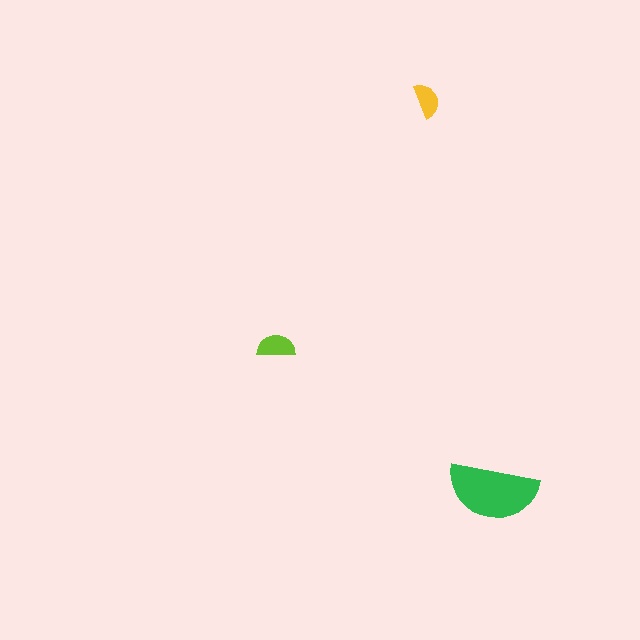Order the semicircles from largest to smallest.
the green one, the lime one, the yellow one.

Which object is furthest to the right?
The green semicircle is rightmost.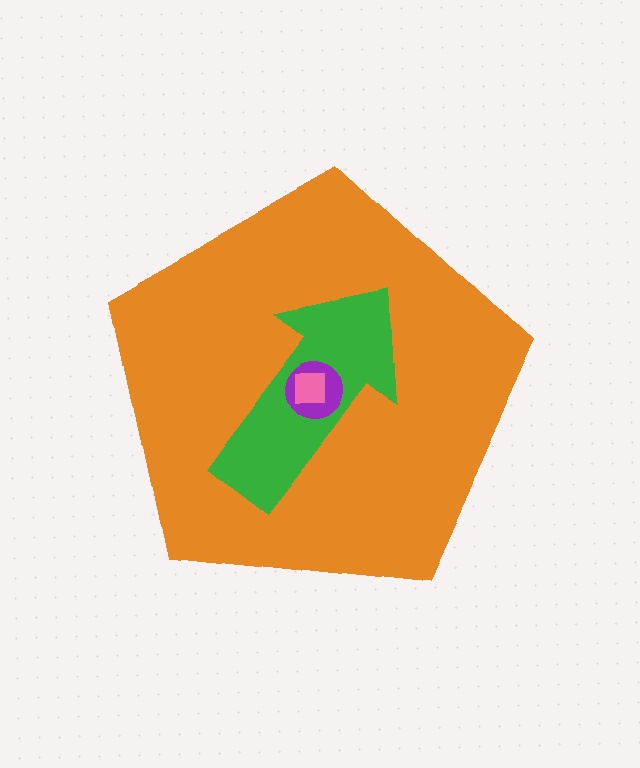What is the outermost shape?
The orange pentagon.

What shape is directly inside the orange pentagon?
The green arrow.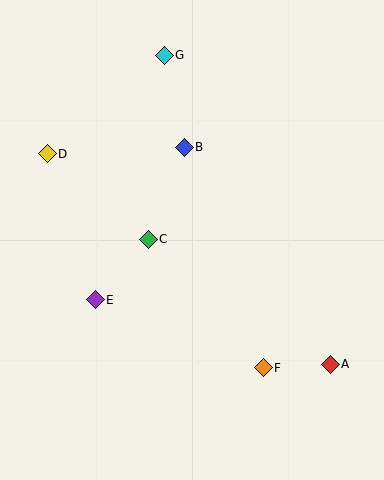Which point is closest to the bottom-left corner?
Point E is closest to the bottom-left corner.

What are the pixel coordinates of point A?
Point A is at (330, 364).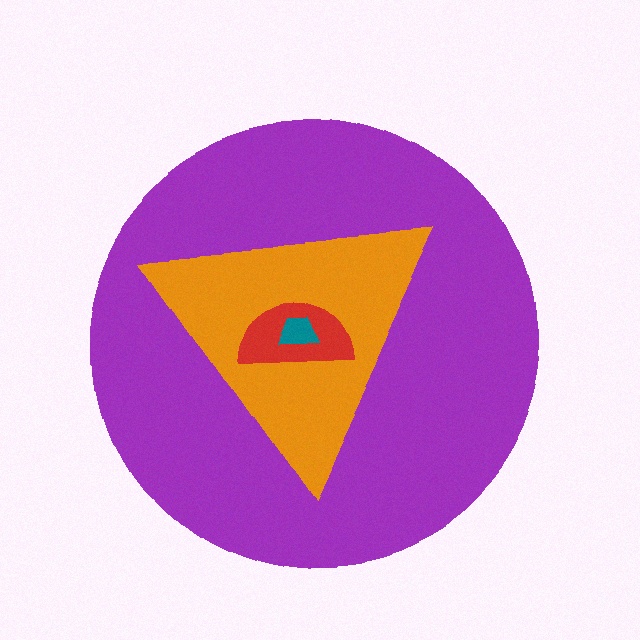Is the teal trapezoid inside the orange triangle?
Yes.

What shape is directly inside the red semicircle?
The teal trapezoid.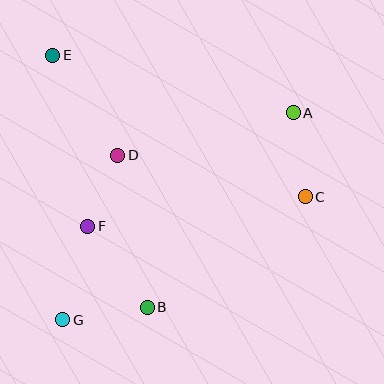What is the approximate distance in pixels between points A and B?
The distance between A and B is approximately 243 pixels.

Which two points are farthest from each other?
Points A and G are farthest from each other.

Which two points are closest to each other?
Points D and F are closest to each other.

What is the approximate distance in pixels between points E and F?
The distance between E and F is approximately 174 pixels.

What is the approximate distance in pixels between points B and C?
The distance between B and C is approximately 193 pixels.